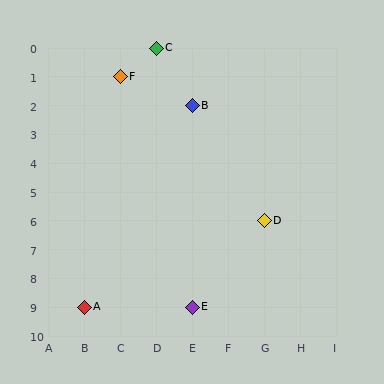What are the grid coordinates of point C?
Point C is at grid coordinates (D, 0).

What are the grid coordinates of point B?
Point B is at grid coordinates (E, 2).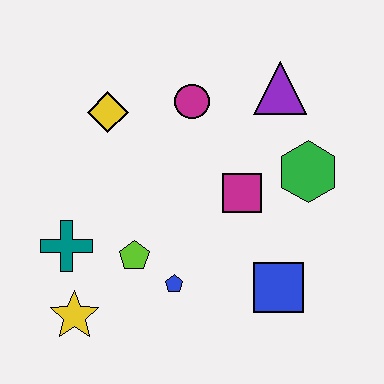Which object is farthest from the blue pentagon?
The purple triangle is farthest from the blue pentagon.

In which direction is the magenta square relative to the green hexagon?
The magenta square is to the left of the green hexagon.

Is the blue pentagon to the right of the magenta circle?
No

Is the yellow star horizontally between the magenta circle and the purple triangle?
No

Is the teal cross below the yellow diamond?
Yes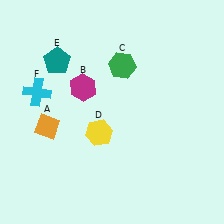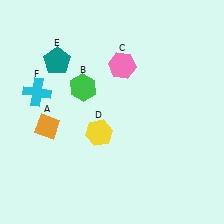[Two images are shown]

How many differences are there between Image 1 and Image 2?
There are 2 differences between the two images.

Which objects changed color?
B changed from magenta to green. C changed from green to pink.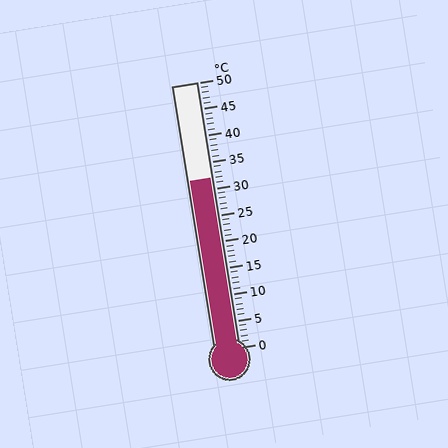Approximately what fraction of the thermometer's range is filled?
The thermometer is filled to approximately 65% of its range.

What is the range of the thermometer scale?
The thermometer scale ranges from 0°C to 50°C.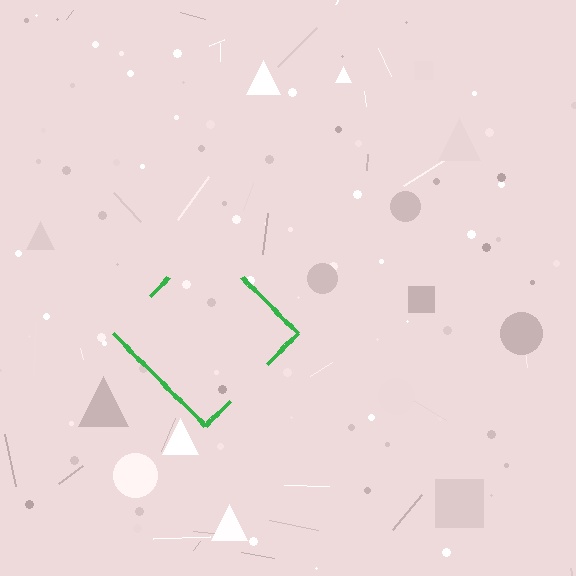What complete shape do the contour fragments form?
The contour fragments form a diamond.